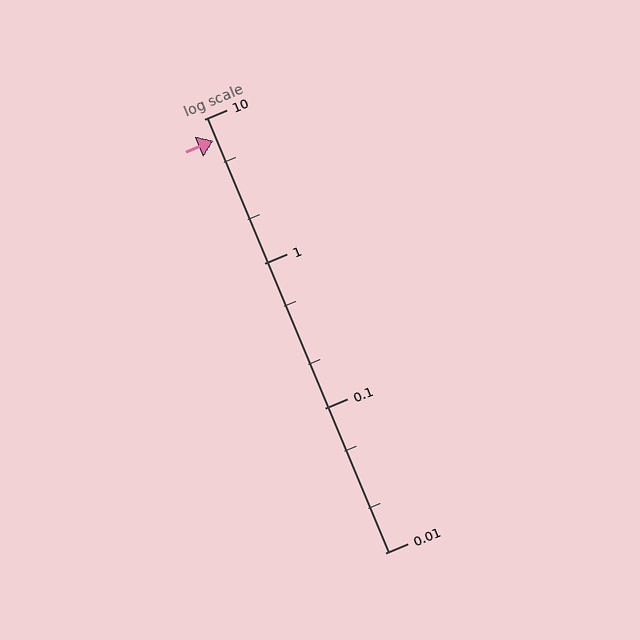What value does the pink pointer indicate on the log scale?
The pointer indicates approximately 7.1.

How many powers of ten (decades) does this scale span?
The scale spans 3 decades, from 0.01 to 10.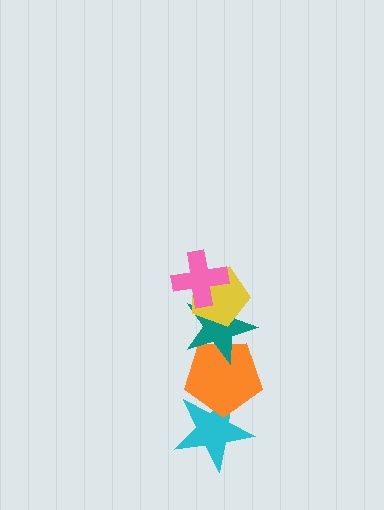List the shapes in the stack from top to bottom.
From top to bottom: the pink cross, the yellow pentagon, the teal star, the orange pentagon, the cyan star.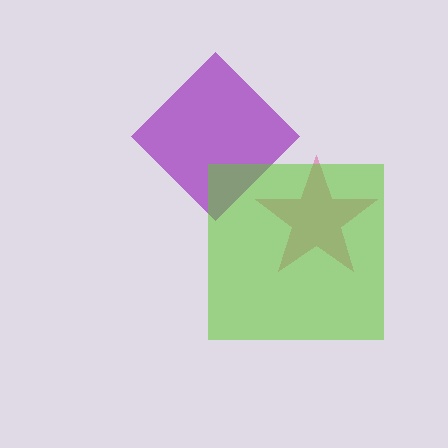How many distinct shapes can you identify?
There are 3 distinct shapes: a pink star, a purple diamond, a lime square.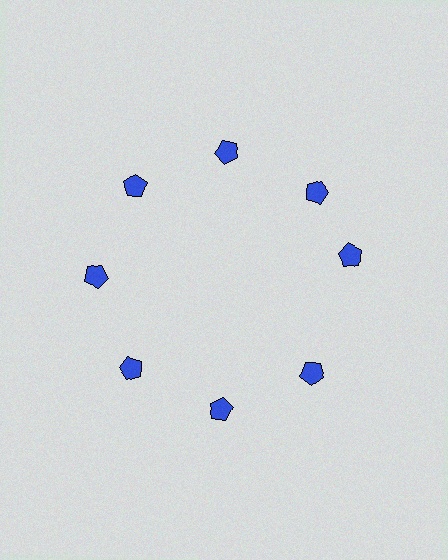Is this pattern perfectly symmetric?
No. The 8 blue pentagons are arranged in a ring, but one element near the 3 o'clock position is rotated out of alignment along the ring, breaking the 8-fold rotational symmetry.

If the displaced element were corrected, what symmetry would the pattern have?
It would have 8-fold rotational symmetry — the pattern would map onto itself every 45 degrees.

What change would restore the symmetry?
The symmetry would be restored by rotating it back into even spacing with its neighbors so that all 8 pentagons sit at equal angles and equal distance from the center.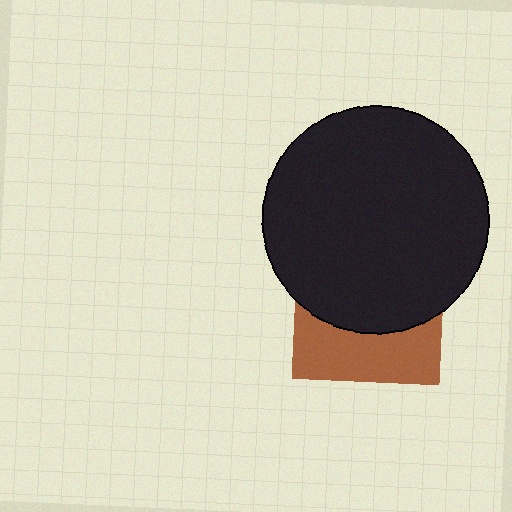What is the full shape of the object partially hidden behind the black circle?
The partially hidden object is a brown square.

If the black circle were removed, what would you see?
You would see the complete brown square.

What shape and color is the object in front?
The object in front is a black circle.